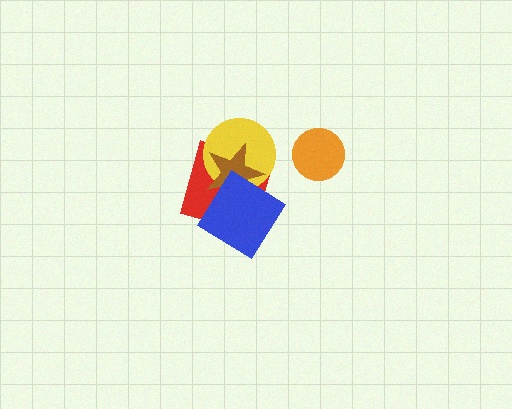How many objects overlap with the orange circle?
0 objects overlap with the orange circle.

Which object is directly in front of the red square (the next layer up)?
The yellow circle is directly in front of the red square.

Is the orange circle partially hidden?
No, no other shape covers it.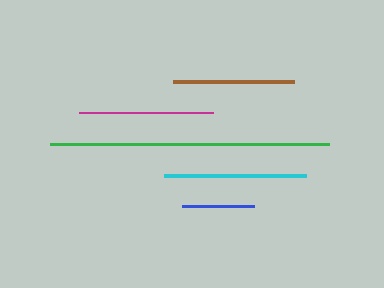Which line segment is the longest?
The green line is the longest at approximately 279 pixels.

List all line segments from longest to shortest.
From longest to shortest: green, cyan, magenta, brown, blue.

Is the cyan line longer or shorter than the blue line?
The cyan line is longer than the blue line.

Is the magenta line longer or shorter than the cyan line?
The cyan line is longer than the magenta line.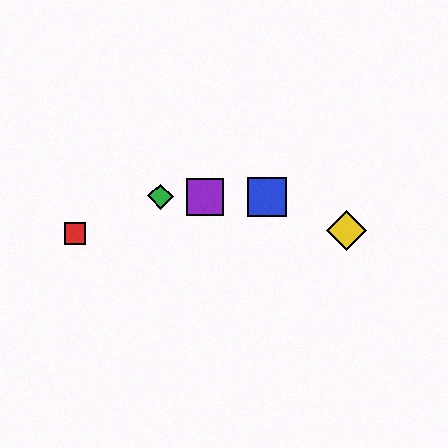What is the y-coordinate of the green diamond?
The green diamond is at y≈196.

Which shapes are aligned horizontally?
The blue square, the green diamond, the purple square are aligned horizontally.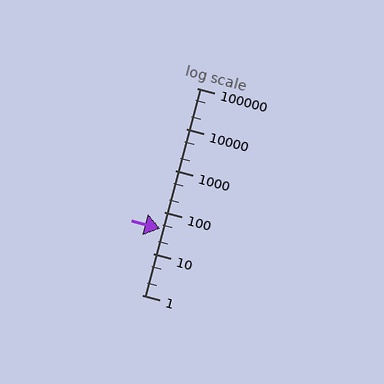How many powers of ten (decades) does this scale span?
The scale spans 5 decades, from 1 to 100000.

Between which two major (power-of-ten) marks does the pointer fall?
The pointer is between 10 and 100.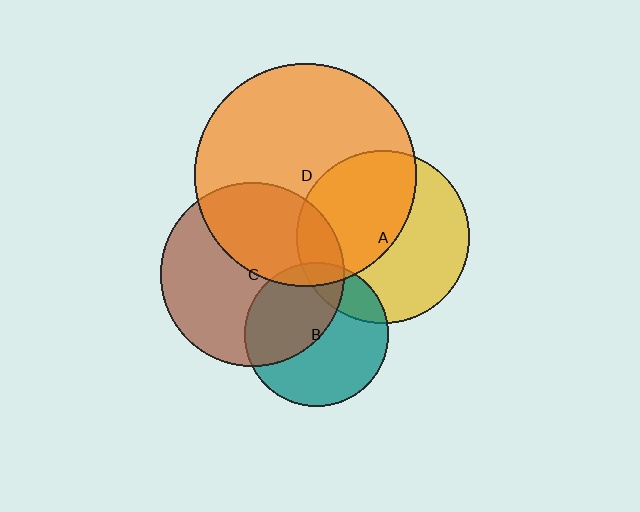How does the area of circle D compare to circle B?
Approximately 2.4 times.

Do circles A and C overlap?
Yes.